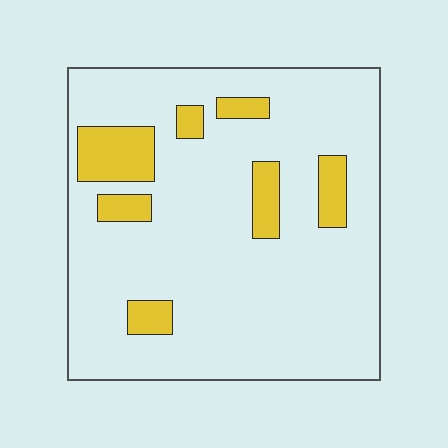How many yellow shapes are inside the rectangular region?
7.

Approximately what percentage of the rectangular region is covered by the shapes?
Approximately 15%.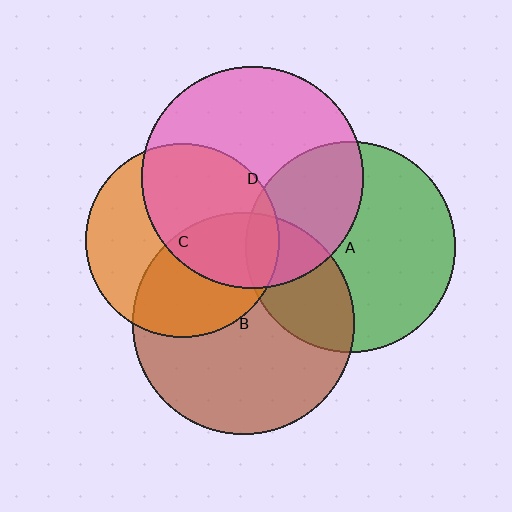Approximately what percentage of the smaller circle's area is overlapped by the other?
Approximately 10%.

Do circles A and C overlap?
Yes.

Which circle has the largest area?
Circle B (brown).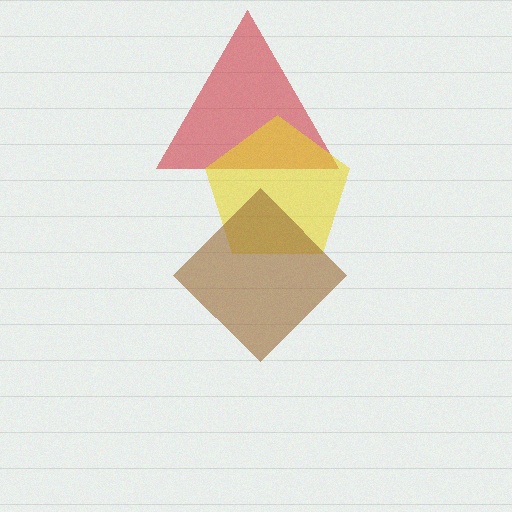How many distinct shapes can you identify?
There are 3 distinct shapes: a red triangle, a yellow pentagon, a brown diamond.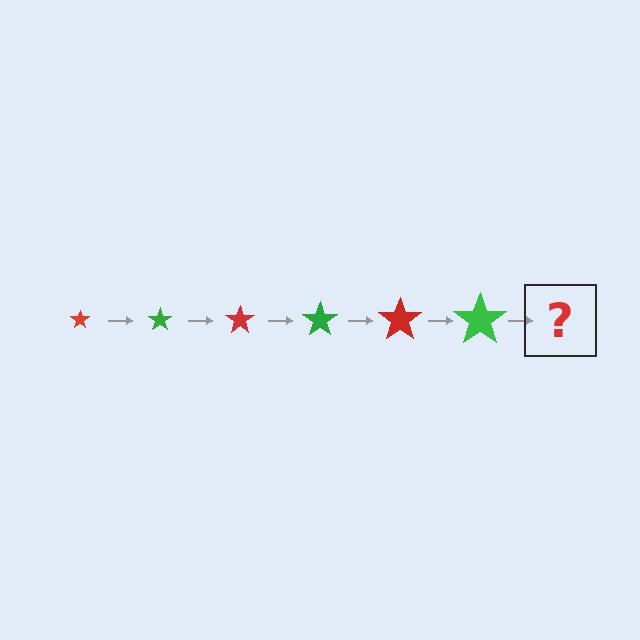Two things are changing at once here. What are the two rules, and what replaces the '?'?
The two rules are that the star grows larger each step and the color cycles through red and green. The '?' should be a red star, larger than the previous one.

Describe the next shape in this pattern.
It should be a red star, larger than the previous one.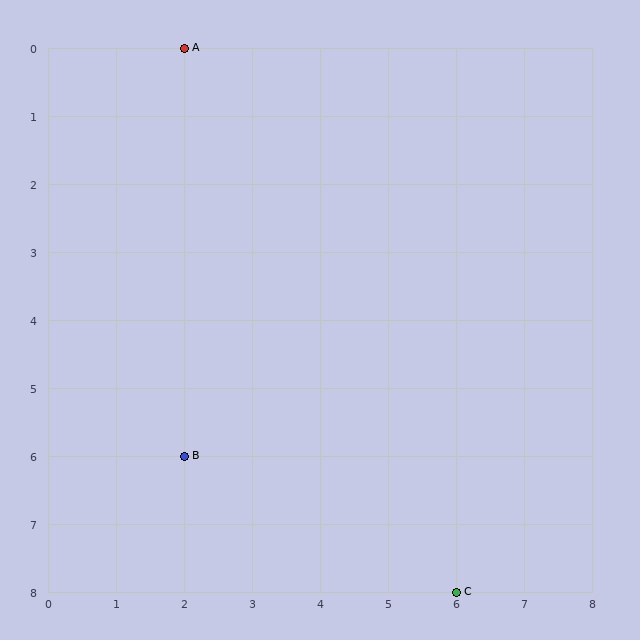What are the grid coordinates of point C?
Point C is at grid coordinates (6, 8).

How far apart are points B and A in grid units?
Points B and A are 6 rows apart.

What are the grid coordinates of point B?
Point B is at grid coordinates (2, 6).